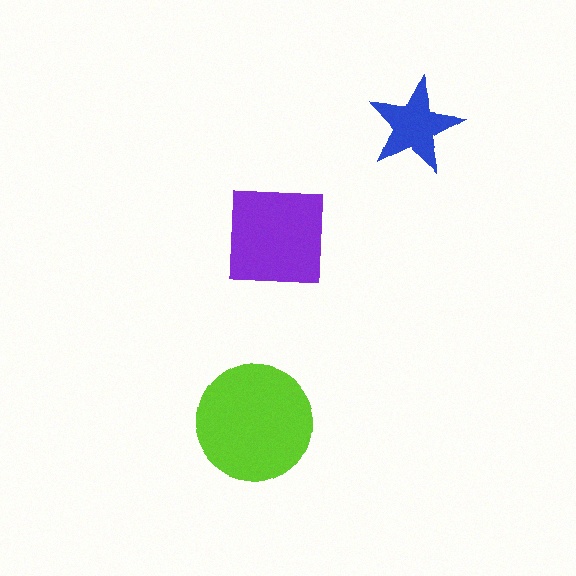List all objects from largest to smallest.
The lime circle, the purple square, the blue star.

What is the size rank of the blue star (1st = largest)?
3rd.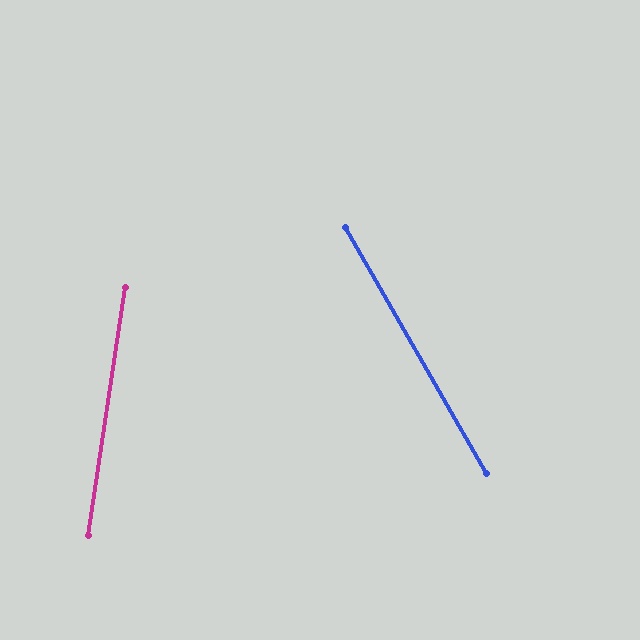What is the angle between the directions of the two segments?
Approximately 38 degrees.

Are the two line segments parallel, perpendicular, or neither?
Neither parallel nor perpendicular — they differ by about 38°.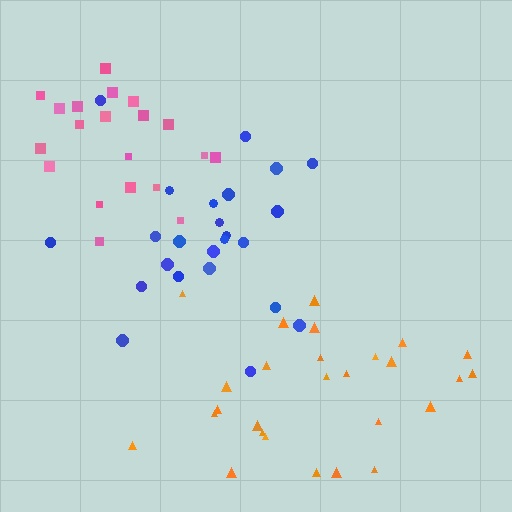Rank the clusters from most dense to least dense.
pink, blue, orange.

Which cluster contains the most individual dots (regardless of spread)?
Orange (27).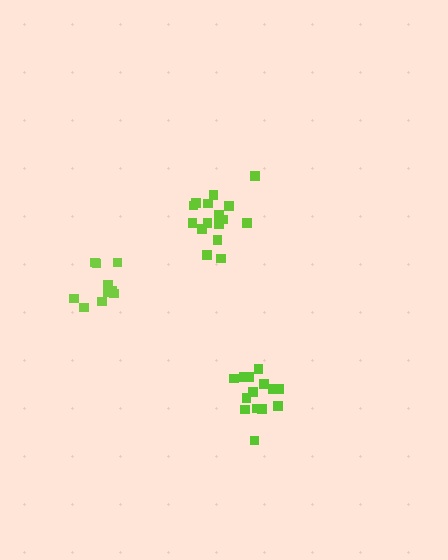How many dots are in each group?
Group 1: 14 dots, Group 2: 16 dots, Group 3: 10 dots (40 total).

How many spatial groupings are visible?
There are 3 spatial groupings.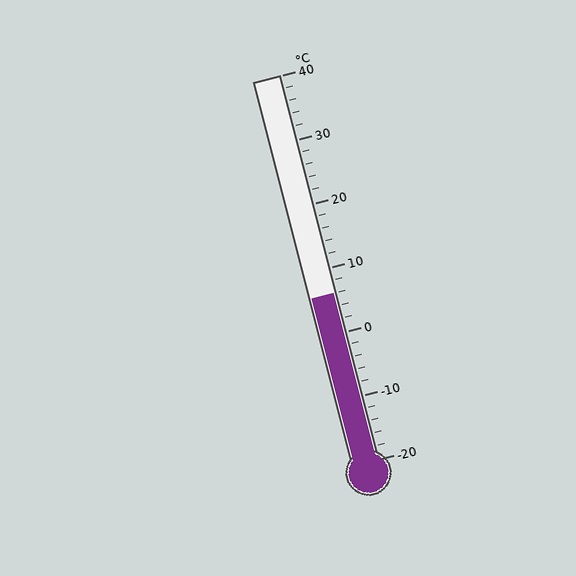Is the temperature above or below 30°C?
The temperature is below 30°C.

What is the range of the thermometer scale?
The thermometer scale ranges from -20°C to 40°C.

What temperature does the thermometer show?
The thermometer shows approximately 6°C.